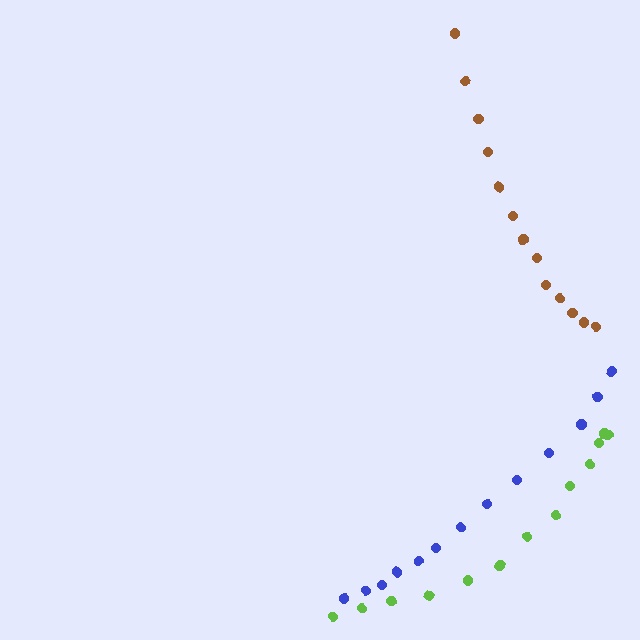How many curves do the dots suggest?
There are 3 distinct paths.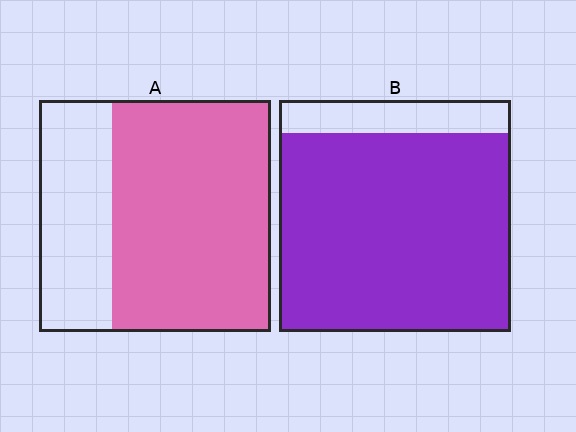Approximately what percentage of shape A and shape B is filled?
A is approximately 70% and B is approximately 85%.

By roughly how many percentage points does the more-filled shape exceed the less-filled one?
By roughly 15 percentage points (B over A).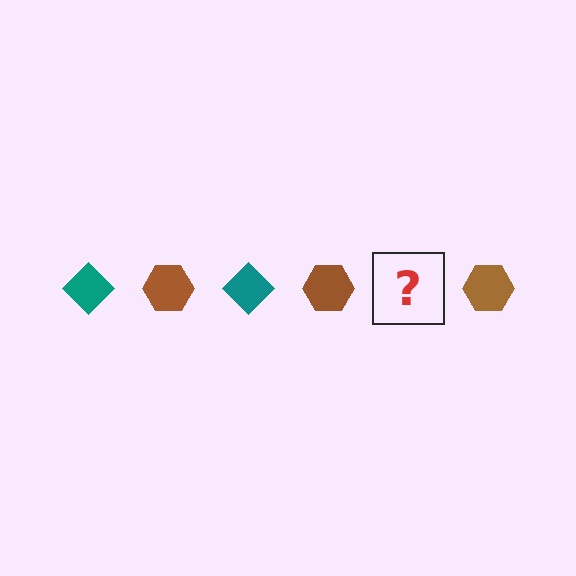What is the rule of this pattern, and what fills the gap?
The rule is that the pattern alternates between teal diamond and brown hexagon. The gap should be filled with a teal diamond.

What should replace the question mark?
The question mark should be replaced with a teal diamond.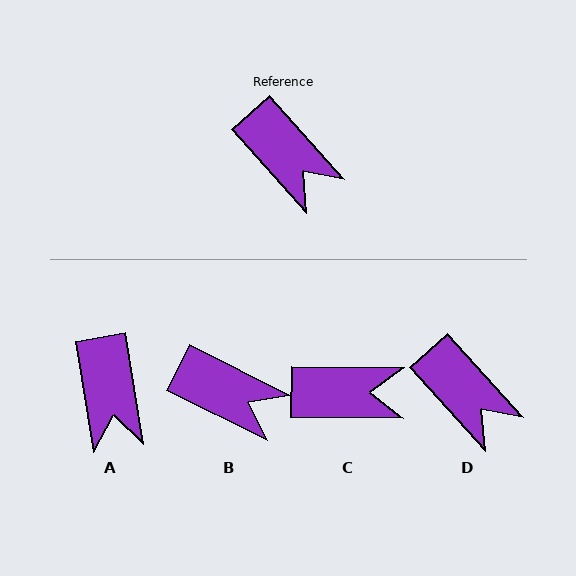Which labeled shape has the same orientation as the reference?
D.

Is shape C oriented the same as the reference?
No, it is off by about 48 degrees.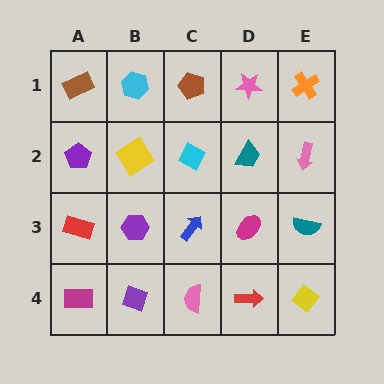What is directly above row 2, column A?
A brown rectangle.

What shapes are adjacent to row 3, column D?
A teal trapezoid (row 2, column D), a red arrow (row 4, column D), a blue arrow (row 3, column C), a teal semicircle (row 3, column E).